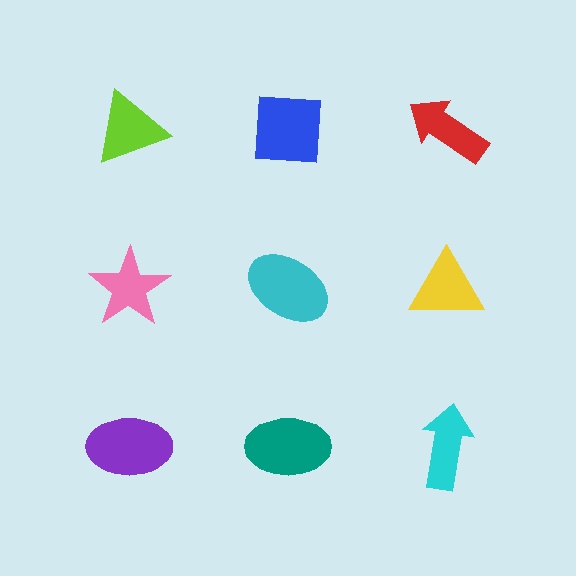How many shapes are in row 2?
3 shapes.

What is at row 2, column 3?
A yellow triangle.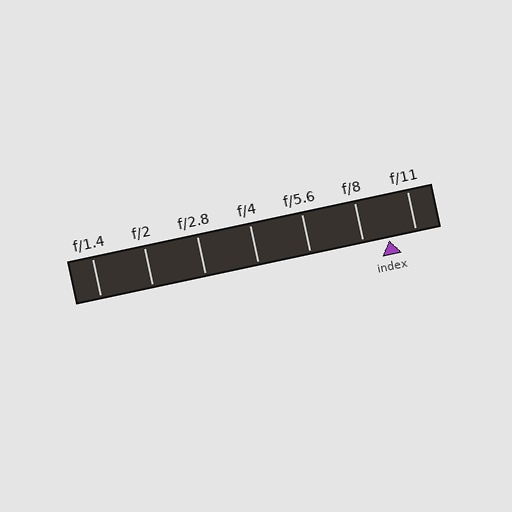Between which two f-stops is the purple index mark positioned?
The index mark is between f/8 and f/11.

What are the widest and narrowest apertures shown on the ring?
The widest aperture shown is f/1.4 and the narrowest is f/11.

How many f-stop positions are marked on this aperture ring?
There are 7 f-stop positions marked.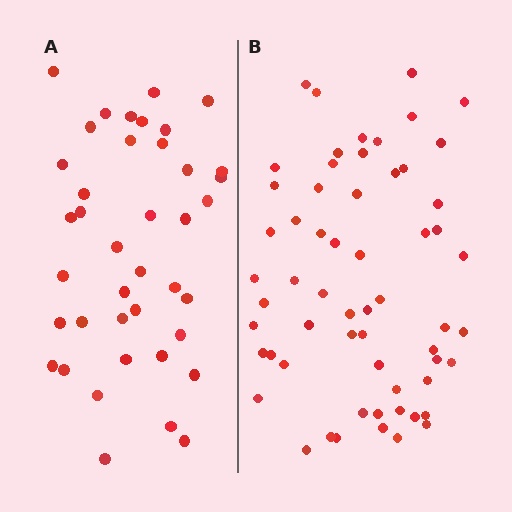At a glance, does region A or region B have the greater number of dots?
Region B (the right region) has more dots.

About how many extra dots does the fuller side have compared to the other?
Region B has approximately 20 more dots than region A.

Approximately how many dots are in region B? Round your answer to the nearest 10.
About 60 dots.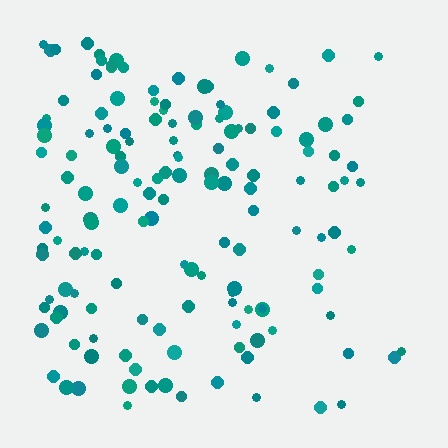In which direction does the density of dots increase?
From right to left, with the left side densest.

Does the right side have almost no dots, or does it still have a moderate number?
Still a moderate number, just noticeably fewer than the left.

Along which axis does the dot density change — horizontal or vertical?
Horizontal.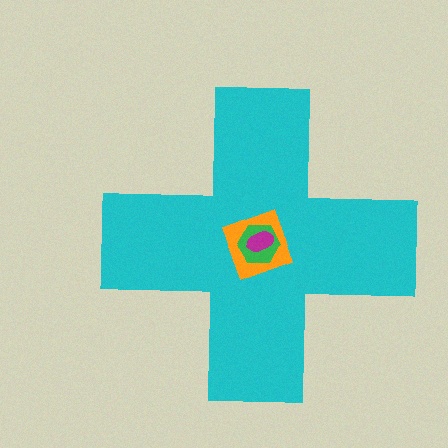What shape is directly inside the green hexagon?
The magenta ellipse.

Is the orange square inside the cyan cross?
Yes.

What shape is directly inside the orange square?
The green hexagon.